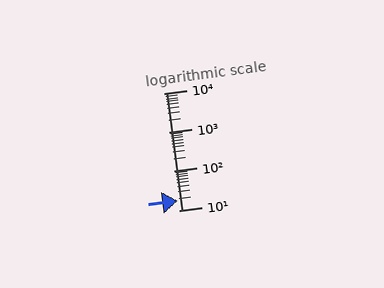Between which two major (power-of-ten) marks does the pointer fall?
The pointer is between 10 and 100.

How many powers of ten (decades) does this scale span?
The scale spans 3 decades, from 10 to 10000.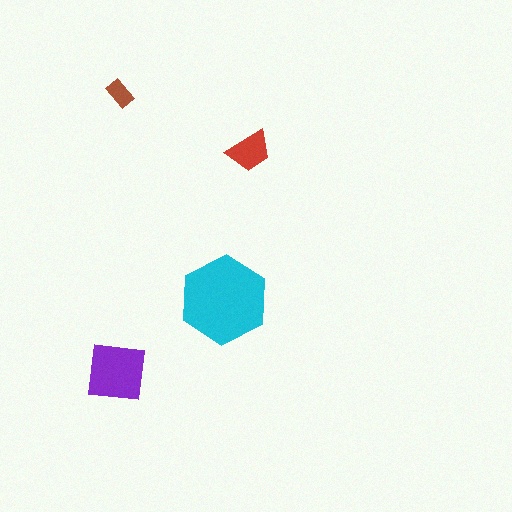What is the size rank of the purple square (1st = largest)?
2nd.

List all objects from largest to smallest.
The cyan hexagon, the purple square, the red trapezoid, the brown rectangle.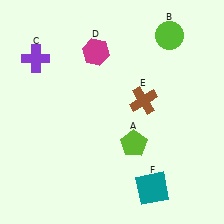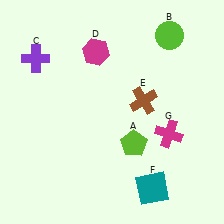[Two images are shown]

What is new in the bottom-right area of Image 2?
A magenta cross (G) was added in the bottom-right area of Image 2.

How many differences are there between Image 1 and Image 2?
There is 1 difference between the two images.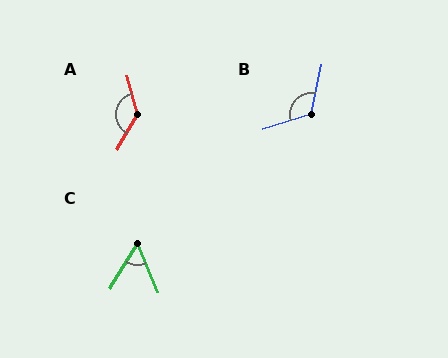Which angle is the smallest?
C, at approximately 54 degrees.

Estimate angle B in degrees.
Approximately 118 degrees.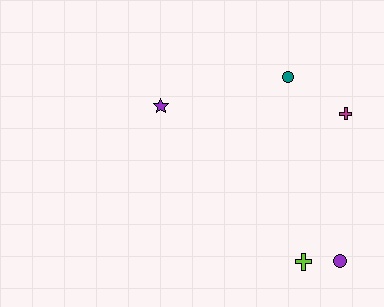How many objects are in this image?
There are 5 objects.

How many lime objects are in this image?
There is 1 lime object.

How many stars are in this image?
There is 1 star.